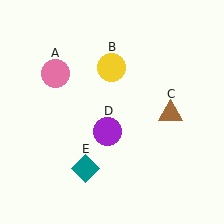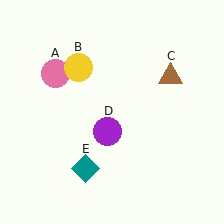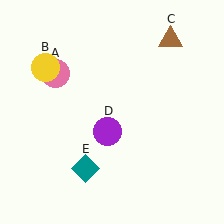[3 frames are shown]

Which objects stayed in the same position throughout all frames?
Pink circle (object A) and purple circle (object D) and teal diamond (object E) remained stationary.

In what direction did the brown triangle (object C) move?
The brown triangle (object C) moved up.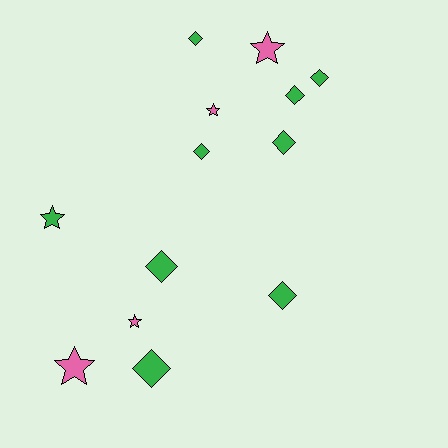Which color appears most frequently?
Green, with 9 objects.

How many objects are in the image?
There are 13 objects.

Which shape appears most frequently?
Diamond, with 8 objects.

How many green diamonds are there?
There are 8 green diamonds.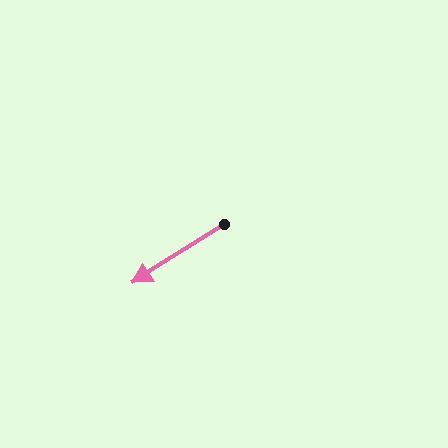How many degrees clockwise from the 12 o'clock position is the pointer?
Approximately 237 degrees.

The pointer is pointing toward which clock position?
Roughly 8 o'clock.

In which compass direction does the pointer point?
Southwest.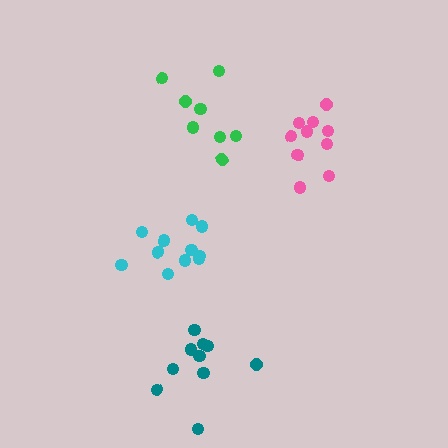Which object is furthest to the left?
The cyan cluster is leftmost.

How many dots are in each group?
Group 1: 10 dots, Group 2: 8 dots, Group 3: 11 dots, Group 4: 10 dots (39 total).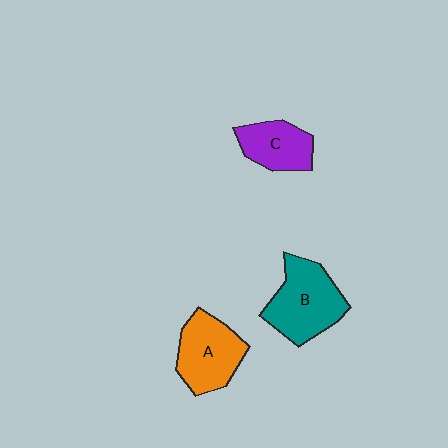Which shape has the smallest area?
Shape C (purple).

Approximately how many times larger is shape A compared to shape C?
Approximately 1.3 times.